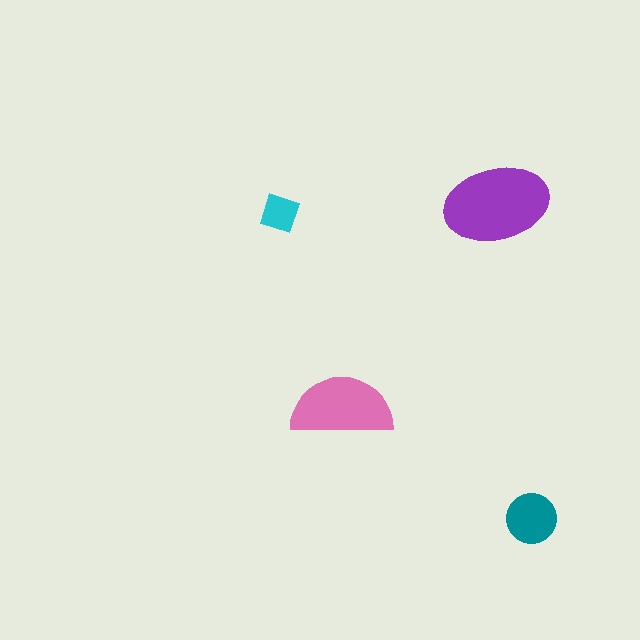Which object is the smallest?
The cyan diamond.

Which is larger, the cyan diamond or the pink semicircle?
The pink semicircle.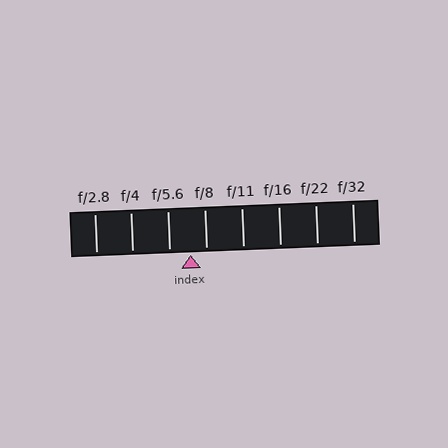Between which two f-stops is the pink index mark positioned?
The index mark is between f/5.6 and f/8.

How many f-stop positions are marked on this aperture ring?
There are 8 f-stop positions marked.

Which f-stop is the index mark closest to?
The index mark is closest to f/8.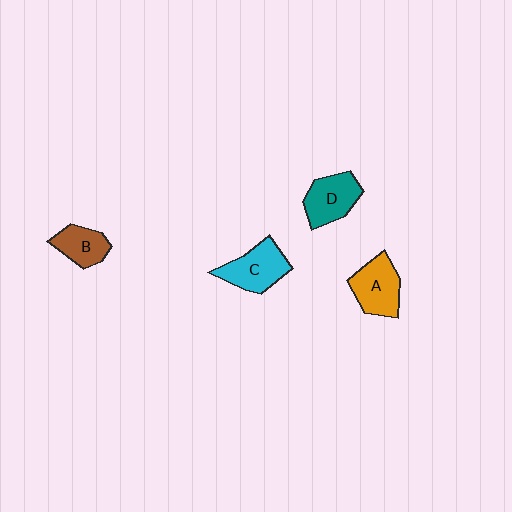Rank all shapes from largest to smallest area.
From largest to smallest: C (cyan), A (orange), D (teal), B (brown).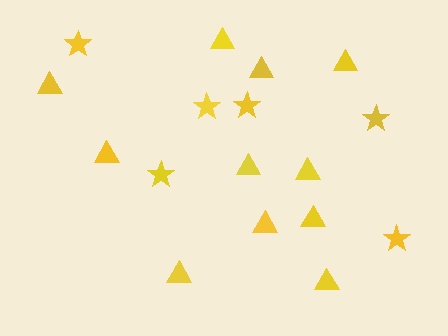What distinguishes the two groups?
There are 2 groups: one group of stars (6) and one group of triangles (11).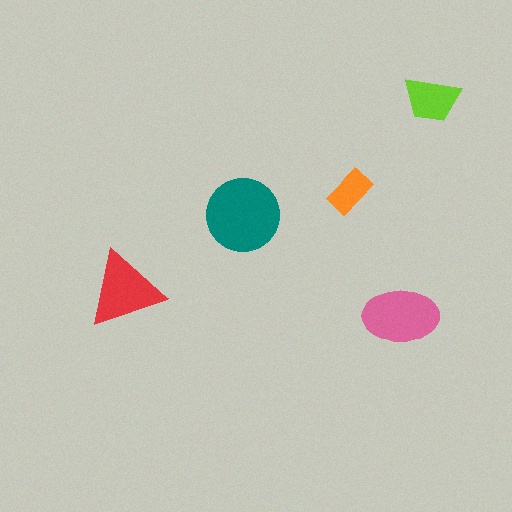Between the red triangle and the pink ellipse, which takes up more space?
The pink ellipse.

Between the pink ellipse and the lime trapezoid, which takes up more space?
The pink ellipse.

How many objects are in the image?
There are 5 objects in the image.